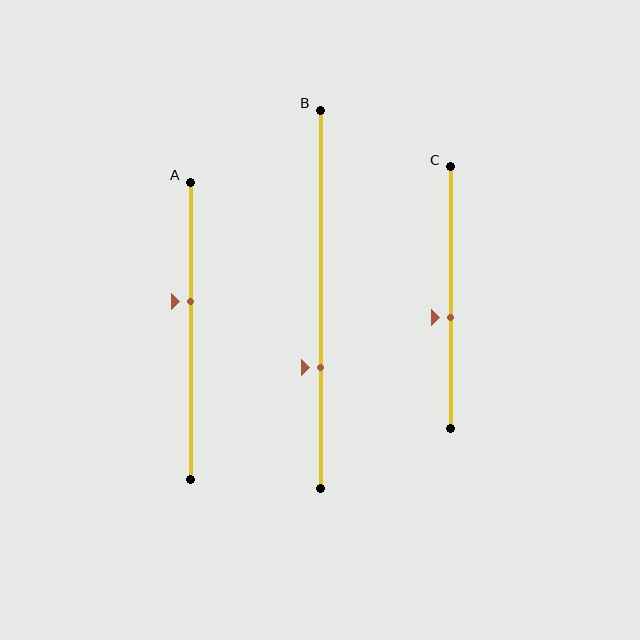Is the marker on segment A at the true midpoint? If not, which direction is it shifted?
No, the marker on segment A is shifted upward by about 10% of the segment length.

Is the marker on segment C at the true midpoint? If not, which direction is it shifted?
No, the marker on segment C is shifted downward by about 8% of the segment length.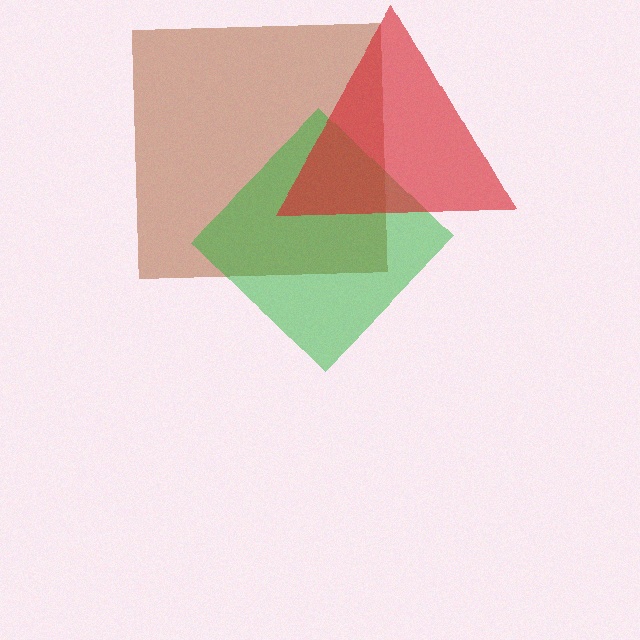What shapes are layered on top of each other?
The layered shapes are: a brown square, a green diamond, a red triangle.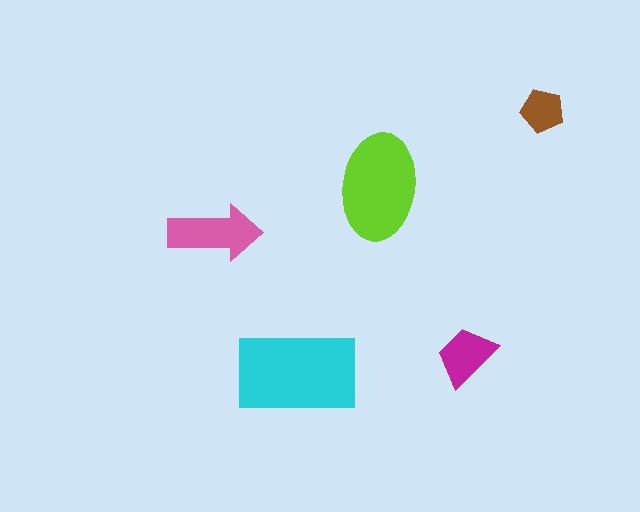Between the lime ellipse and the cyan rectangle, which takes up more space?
The cyan rectangle.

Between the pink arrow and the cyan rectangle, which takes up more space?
The cyan rectangle.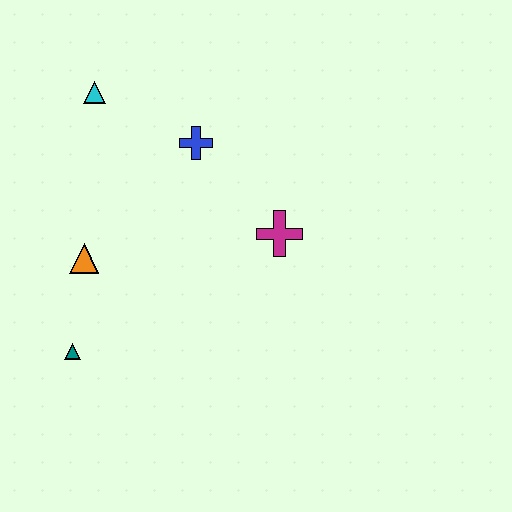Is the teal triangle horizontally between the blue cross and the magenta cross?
No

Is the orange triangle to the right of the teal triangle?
Yes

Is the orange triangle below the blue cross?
Yes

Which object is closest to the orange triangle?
The teal triangle is closest to the orange triangle.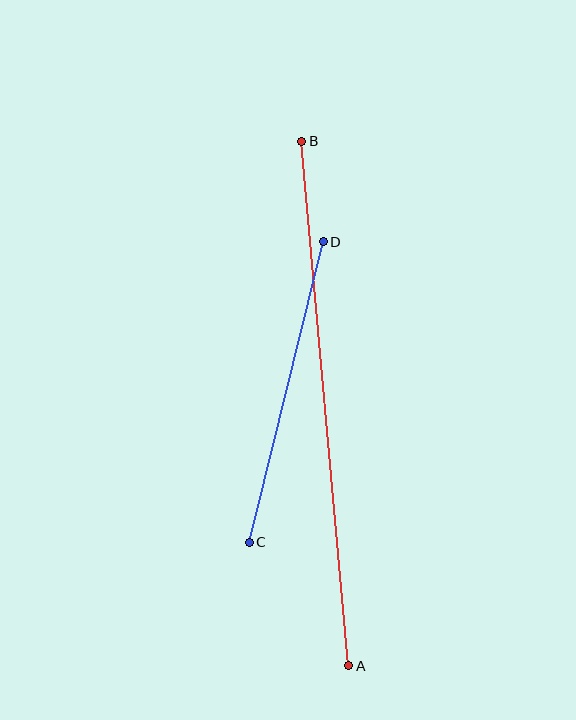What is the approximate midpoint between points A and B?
The midpoint is at approximately (325, 403) pixels.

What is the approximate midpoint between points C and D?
The midpoint is at approximately (286, 392) pixels.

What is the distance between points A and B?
The distance is approximately 526 pixels.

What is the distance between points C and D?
The distance is approximately 310 pixels.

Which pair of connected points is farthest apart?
Points A and B are farthest apart.